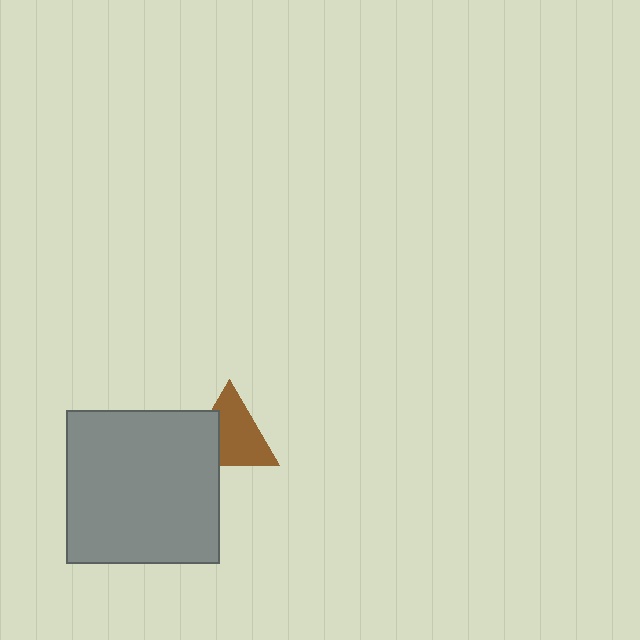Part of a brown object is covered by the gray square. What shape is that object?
It is a triangle.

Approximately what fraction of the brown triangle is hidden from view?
Roughly 31% of the brown triangle is hidden behind the gray square.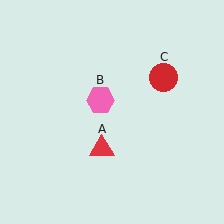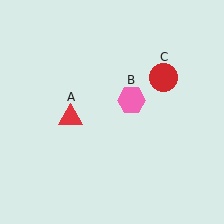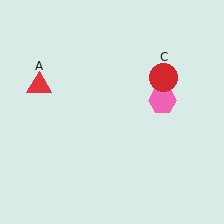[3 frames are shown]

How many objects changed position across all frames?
2 objects changed position: red triangle (object A), pink hexagon (object B).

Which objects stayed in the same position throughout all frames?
Red circle (object C) remained stationary.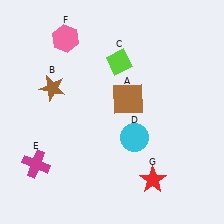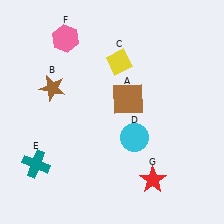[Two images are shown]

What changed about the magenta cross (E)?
In Image 1, E is magenta. In Image 2, it changed to teal.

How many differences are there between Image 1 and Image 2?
There are 2 differences between the two images.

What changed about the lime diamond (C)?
In Image 1, C is lime. In Image 2, it changed to yellow.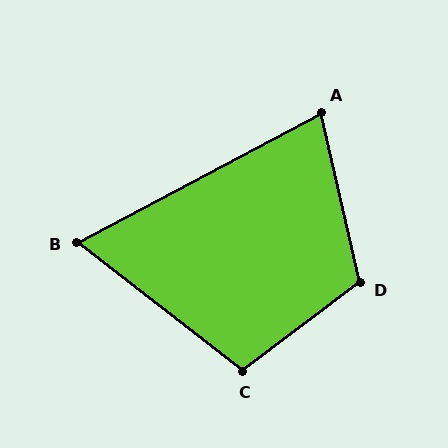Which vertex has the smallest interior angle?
B, at approximately 66 degrees.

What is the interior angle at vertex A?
Approximately 75 degrees (acute).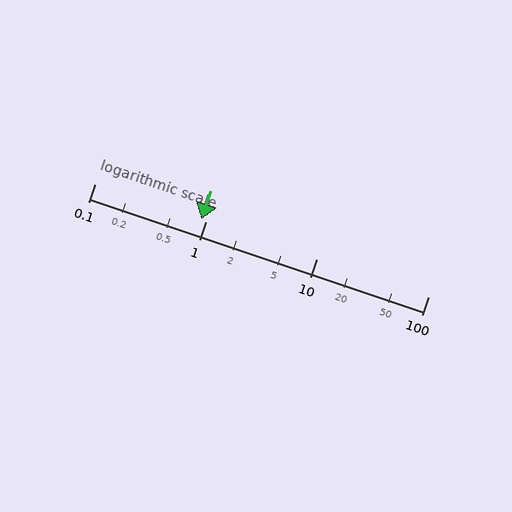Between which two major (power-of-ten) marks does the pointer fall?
The pointer is between 0.1 and 1.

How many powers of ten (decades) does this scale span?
The scale spans 3 decades, from 0.1 to 100.